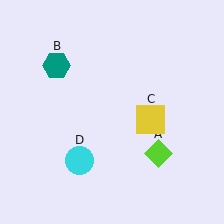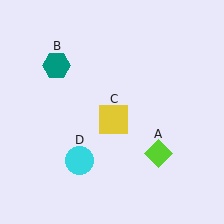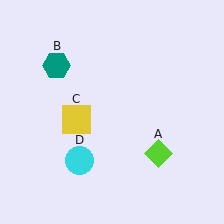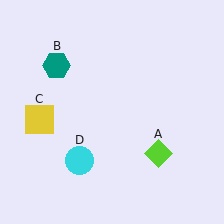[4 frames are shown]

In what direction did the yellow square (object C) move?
The yellow square (object C) moved left.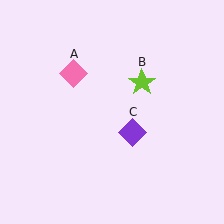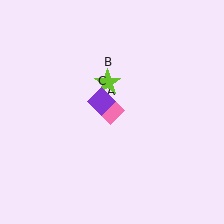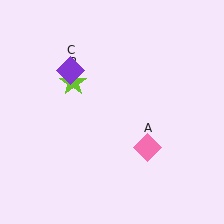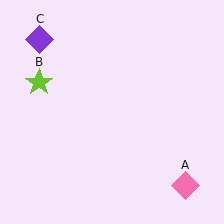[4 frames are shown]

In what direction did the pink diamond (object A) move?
The pink diamond (object A) moved down and to the right.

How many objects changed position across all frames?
3 objects changed position: pink diamond (object A), lime star (object B), purple diamond (object C).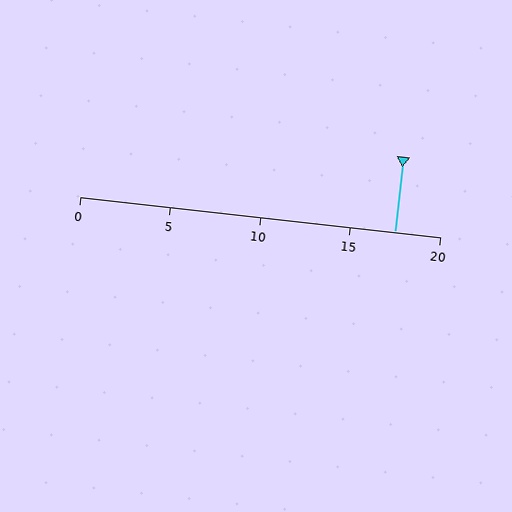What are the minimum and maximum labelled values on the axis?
The axis runs from 0 to 20.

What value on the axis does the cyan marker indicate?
The marker indicates approximately 17.5.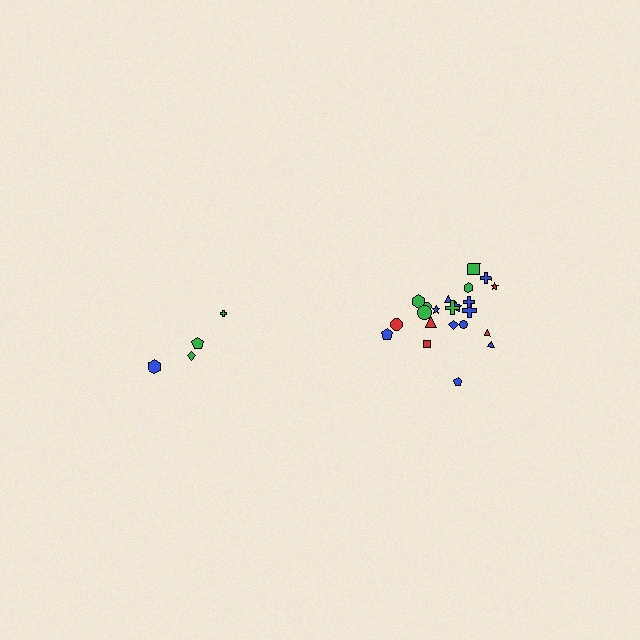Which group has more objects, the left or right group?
The right group.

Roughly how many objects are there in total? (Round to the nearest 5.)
Roughly 25 objects in total.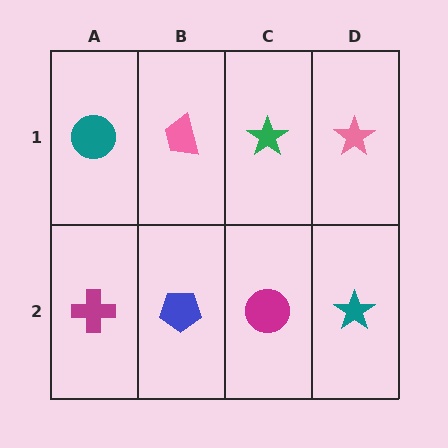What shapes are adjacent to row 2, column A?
A teal circle (row 1, column A), a blue pentagon (row 2, column B).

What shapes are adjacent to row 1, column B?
A blue pentagon (row 2, column B), a teal circle (row 1, column A), a green star (row 1, column C).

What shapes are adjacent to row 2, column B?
A pink trapezoid (row 1, column B), a magenta cross (row 2, column A), a magenta circle (row 2, column C).